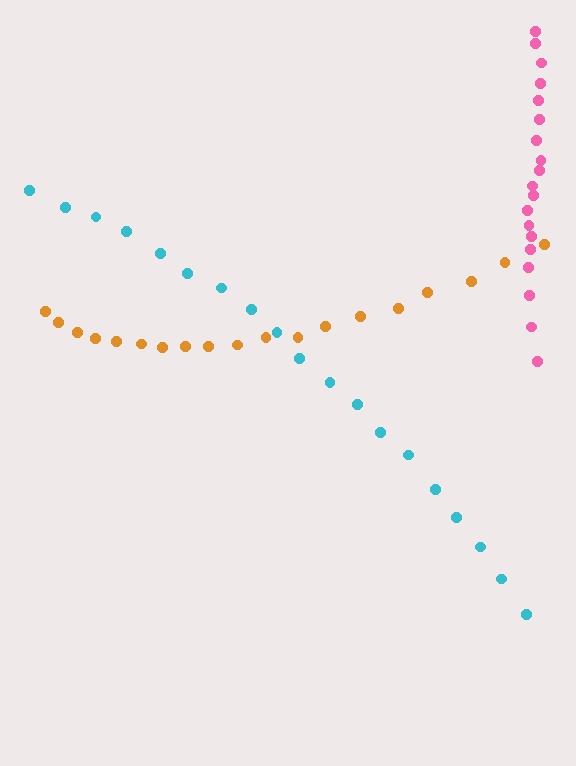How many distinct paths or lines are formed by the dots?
There are 3 distinct paths.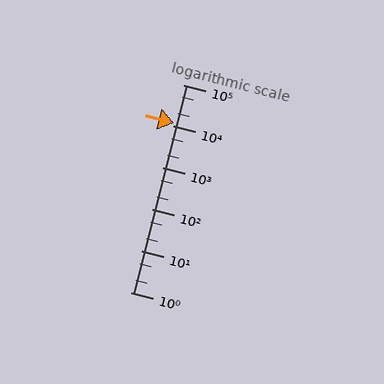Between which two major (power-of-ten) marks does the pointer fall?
The pointer is between 10000 and 100000.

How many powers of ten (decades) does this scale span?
The scale spans 5 decades, from 1 to 100000.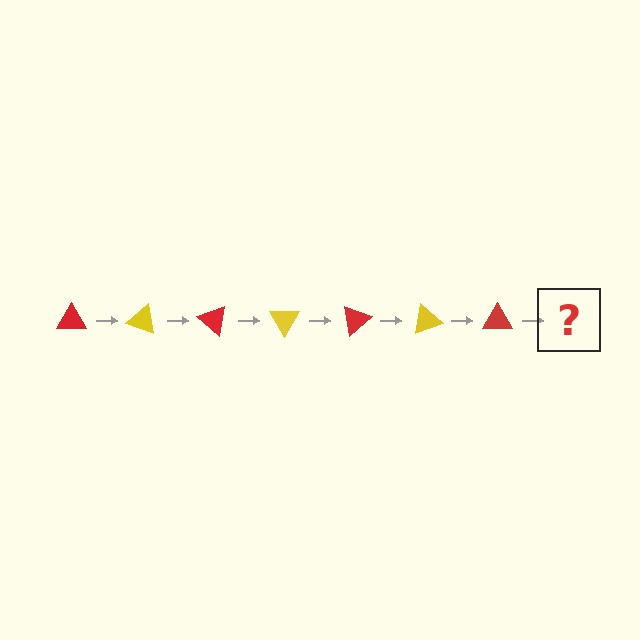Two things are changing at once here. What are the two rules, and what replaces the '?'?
The two rules are that it rotates 20 degrees each step and the color cycles through red and yellow. The '?' should be a yellow triangle, rotated 140 degrees from the start.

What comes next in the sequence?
The next element should be a yellow triangle, rotated 140 degrees from the start.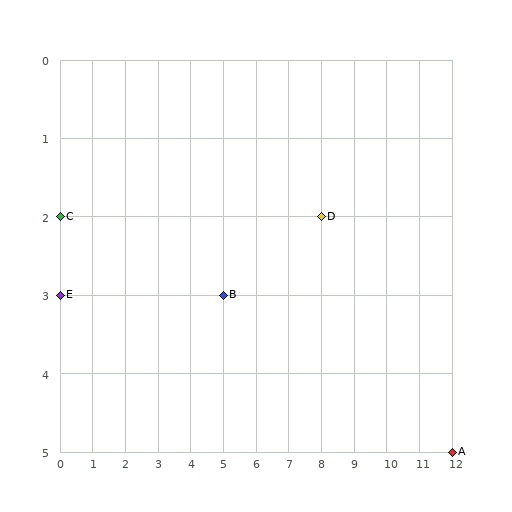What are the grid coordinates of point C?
Point C is at grid coordinates (0, 2).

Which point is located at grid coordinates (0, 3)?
Point E is at (0, 3).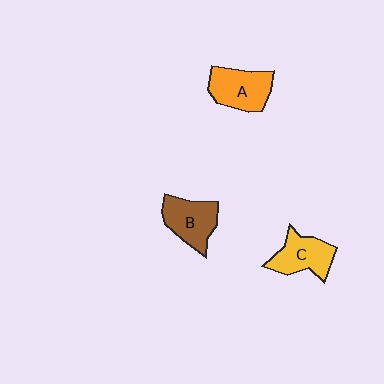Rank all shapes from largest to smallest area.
From largest to smallest: A (orange), B (brown), C (yellow).